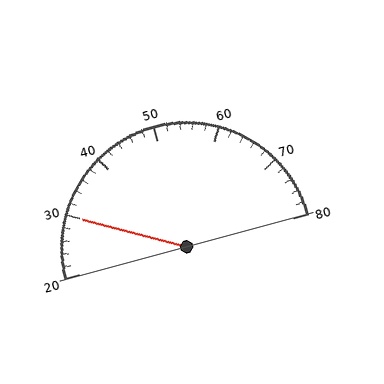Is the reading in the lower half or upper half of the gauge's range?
The reading is in the lower half of the range (20 to 80).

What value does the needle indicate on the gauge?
The needle indicates approximately 30.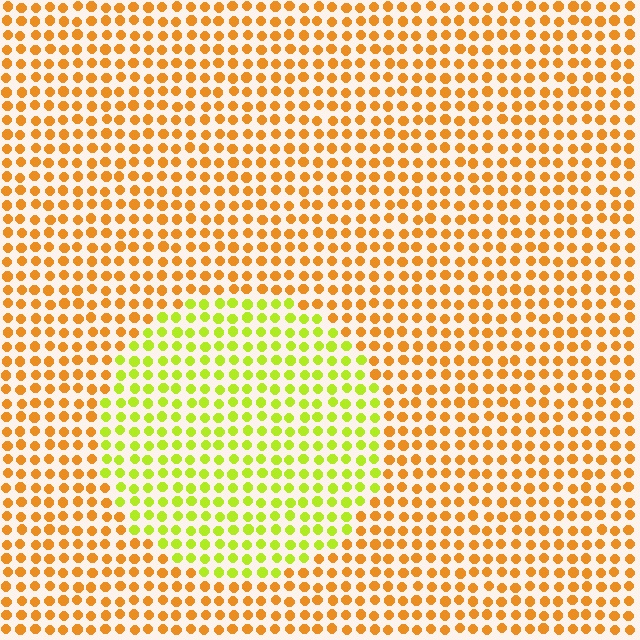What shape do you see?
I see a circle.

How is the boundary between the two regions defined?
The boundary is defined purely by a slight shift in hue (about 46 degrees). Spacing, size, and orientation are identical on both sides.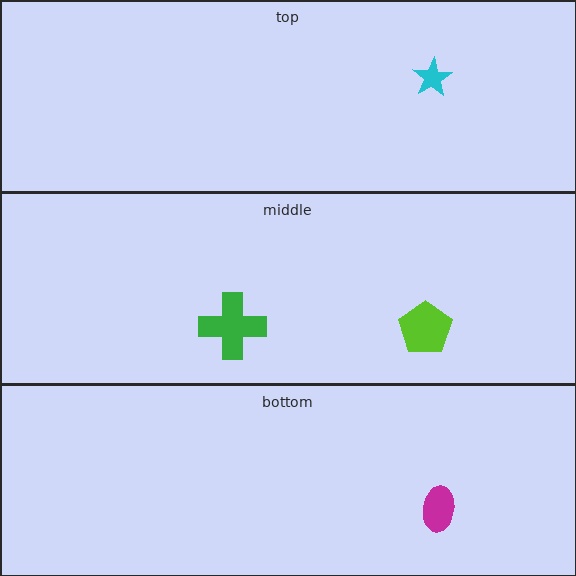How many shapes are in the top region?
1.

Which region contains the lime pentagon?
The middle region.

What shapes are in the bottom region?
The magenta ellipse.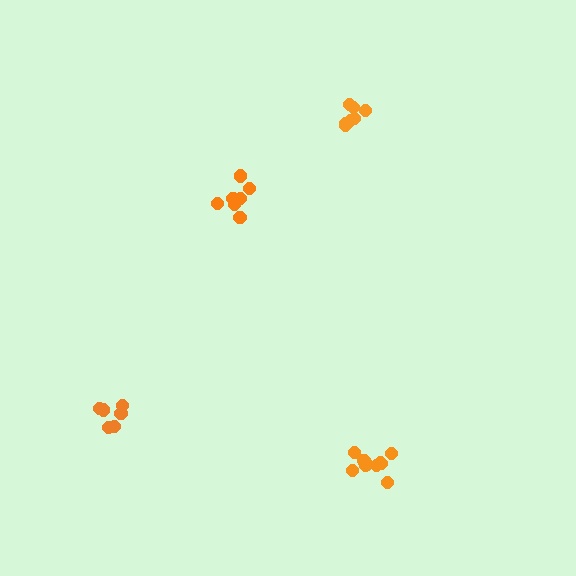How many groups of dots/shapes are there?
There are 4 groups.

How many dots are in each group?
Group 1: 11 dots, Group 2: 6 dots, Group 3: 7 dots, Group 4: 7 dots (31 total).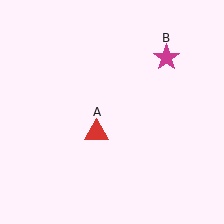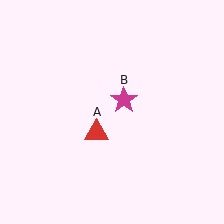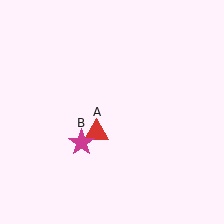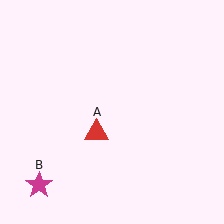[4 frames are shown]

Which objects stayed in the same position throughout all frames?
Red triangle (object A) remained stationary.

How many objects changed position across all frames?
1 object changed position: magenta star (object B).